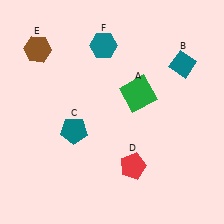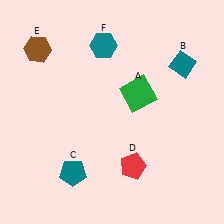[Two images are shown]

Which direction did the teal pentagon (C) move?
The teal pentagon (C) moved down.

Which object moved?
The teal pentagon (C) moved down.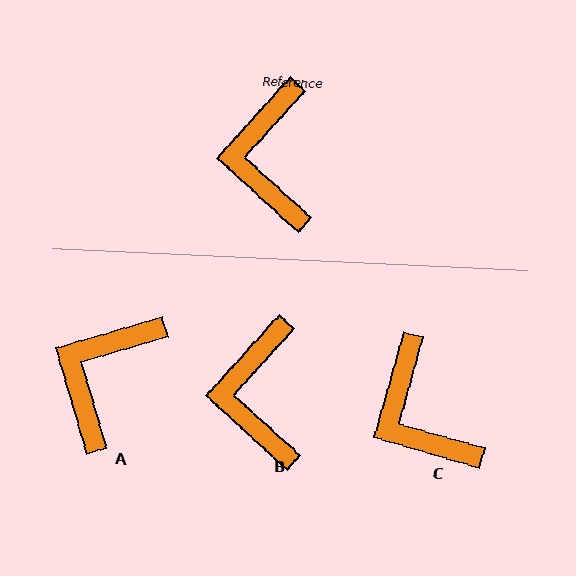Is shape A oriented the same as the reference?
No, it is off by about 31 degrees.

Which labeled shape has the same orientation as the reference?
B.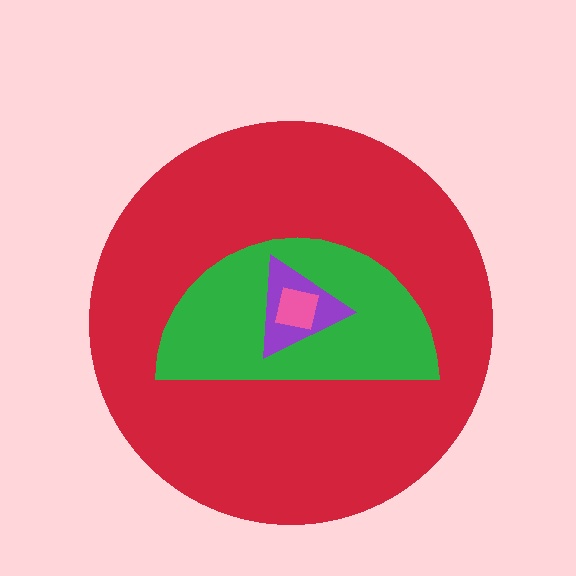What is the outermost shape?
The red circle.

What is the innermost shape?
The pink square.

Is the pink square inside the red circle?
Yes.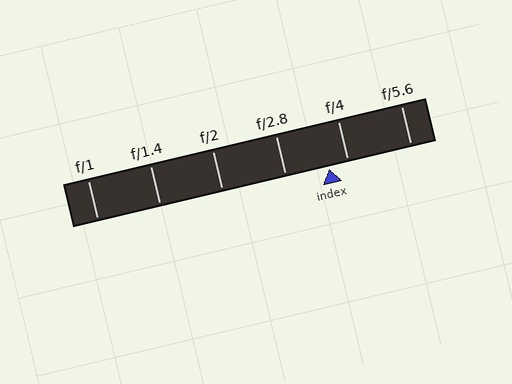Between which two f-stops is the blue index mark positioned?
The index mark is between f/2.8 and f/4.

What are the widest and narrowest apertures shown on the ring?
The widest aperture shown is f/1 and the narrowest is f/5.6.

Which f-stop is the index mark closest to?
The index mark is closest to f/4.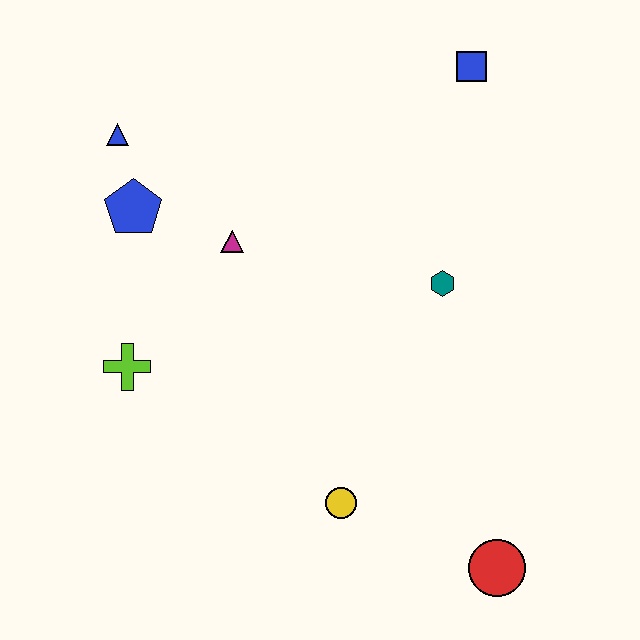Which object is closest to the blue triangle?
The blue pentagon is closest to the blue triangle.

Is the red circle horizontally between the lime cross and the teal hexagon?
No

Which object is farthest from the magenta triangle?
The red circle is farthest from the magenta triangle.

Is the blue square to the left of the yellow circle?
No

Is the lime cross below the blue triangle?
Yes